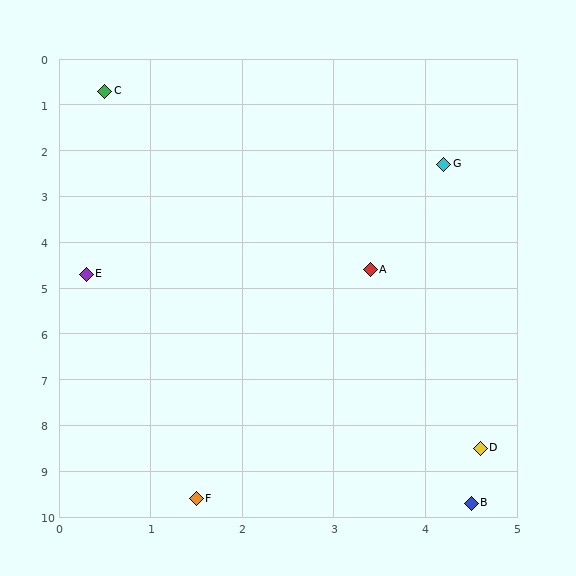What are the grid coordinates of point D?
Point D is at approximately (4.6, 8.5).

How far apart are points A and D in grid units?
Points A and D are about 4.1 grid units apart.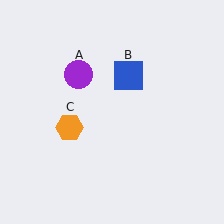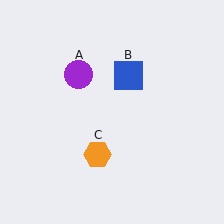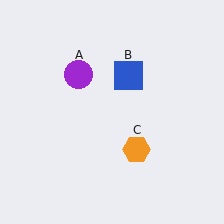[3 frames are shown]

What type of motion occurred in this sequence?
The orange hexagon (object C) rotated counterclockwise around the center of the scene.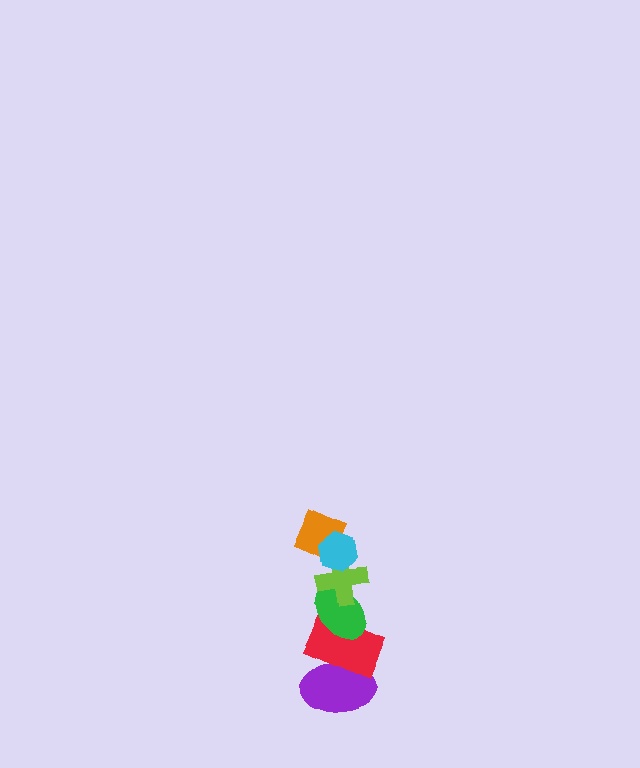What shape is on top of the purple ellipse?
The red rectangle is on top of the purple ellipse.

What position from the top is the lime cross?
The lime cross is 3rd from the top.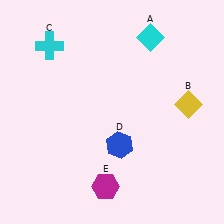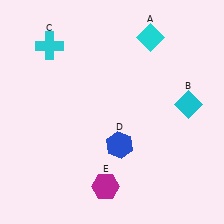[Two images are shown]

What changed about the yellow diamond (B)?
In Image 1, B is yellow. In Image 2, it changed to cyan.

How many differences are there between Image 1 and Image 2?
There is 1 difference between the two images.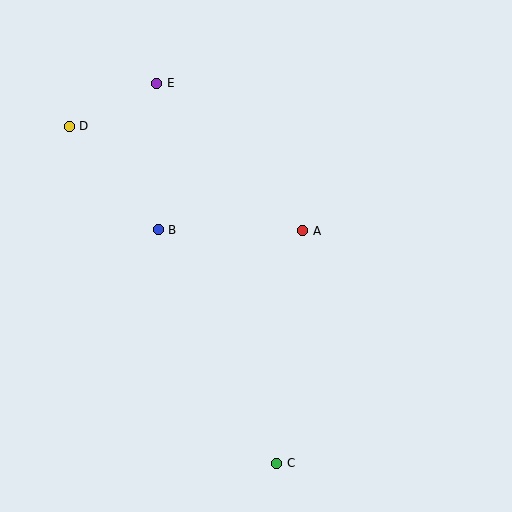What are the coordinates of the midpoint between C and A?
The midpoint between C and A is at (290, 347).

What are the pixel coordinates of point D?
Point D is at (69, 126).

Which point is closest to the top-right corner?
Point A is closest to the top-right corner.